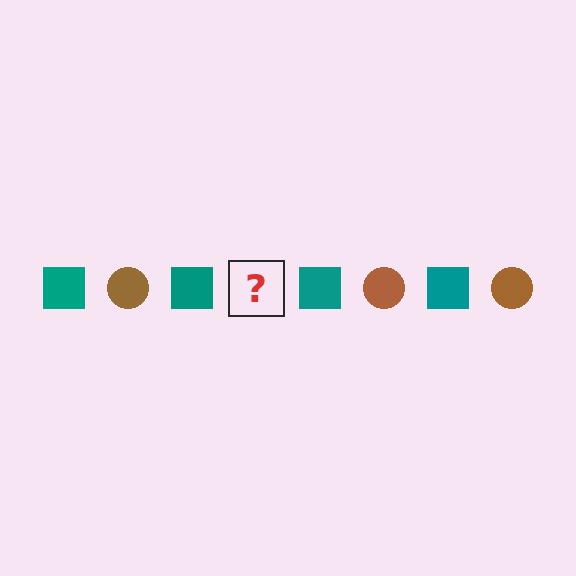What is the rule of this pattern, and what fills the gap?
The rule is that the pattern alternates between teal square and brown circle. The gap should be filled with a brown circle.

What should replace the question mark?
The question mark should be replaced with a brown circle.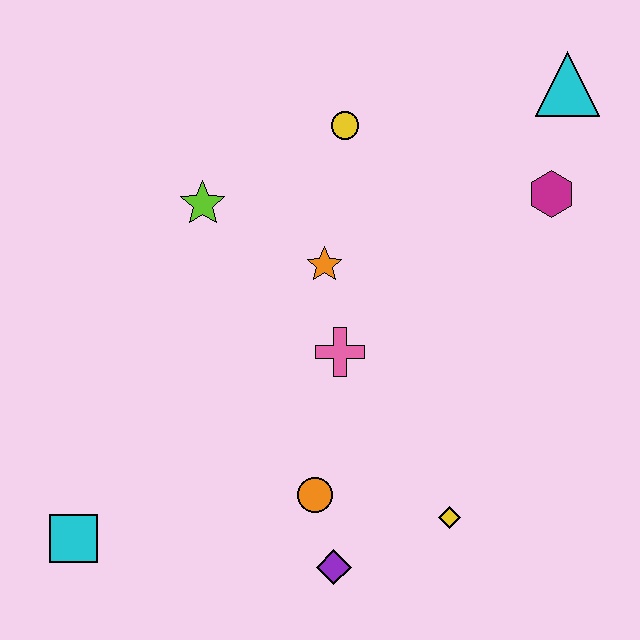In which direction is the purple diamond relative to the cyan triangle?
The purple diamond is below the cyan triangle.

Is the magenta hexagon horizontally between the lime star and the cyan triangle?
Yes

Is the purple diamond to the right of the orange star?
Yes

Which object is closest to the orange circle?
The purple diamond is closest to the orange circle.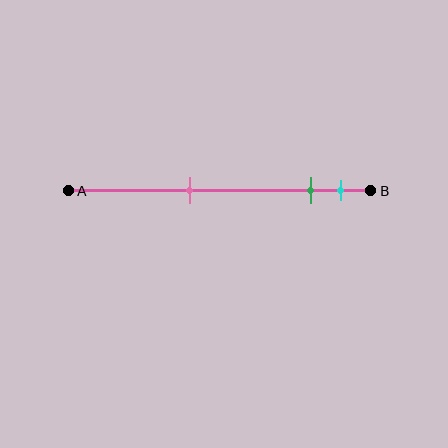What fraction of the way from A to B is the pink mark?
The pink mark is approximately 40% (0.4) of the way from A to B.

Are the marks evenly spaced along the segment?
No, the marks are not evenly spaced.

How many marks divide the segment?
There are 3 marks dividing the segment.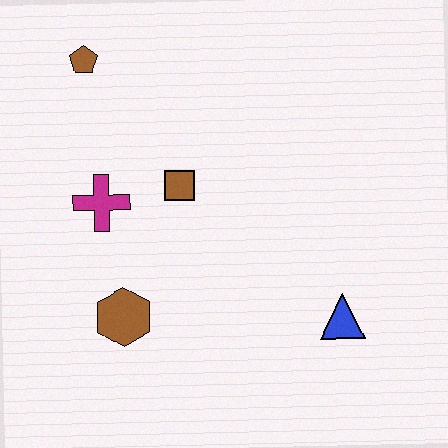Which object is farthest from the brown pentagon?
The blue triangle is farthest from the brown pentagon.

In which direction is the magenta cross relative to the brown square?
The magenta cross is to the left of the brown square.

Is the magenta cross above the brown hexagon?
Yes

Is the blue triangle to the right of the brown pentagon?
Yes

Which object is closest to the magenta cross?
The brown square is closest to the magenta cross.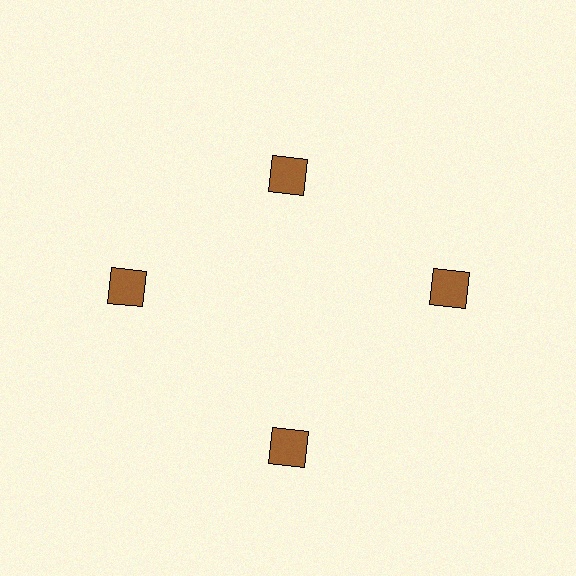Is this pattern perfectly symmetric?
No. The 4 brown squares are arranged in a ring, but one element near the 12 o'clock position is pulled inward toward the center, breaking the 4-fold rotational symmetry.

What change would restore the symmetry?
The symmetry would be restored by moving it outward, back onto the ring so that all 4 squares sit at equal angles and equal distance from the center.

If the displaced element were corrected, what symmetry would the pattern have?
It would have 4-fold rotational symmetry — the pattern would map onto itself every 90 degrees.